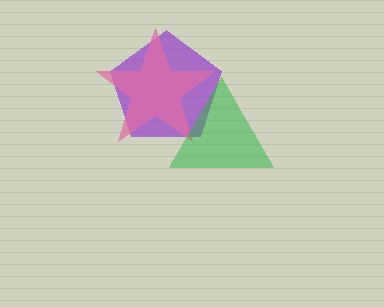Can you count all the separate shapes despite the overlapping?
Yes, there are 3 separate shapes.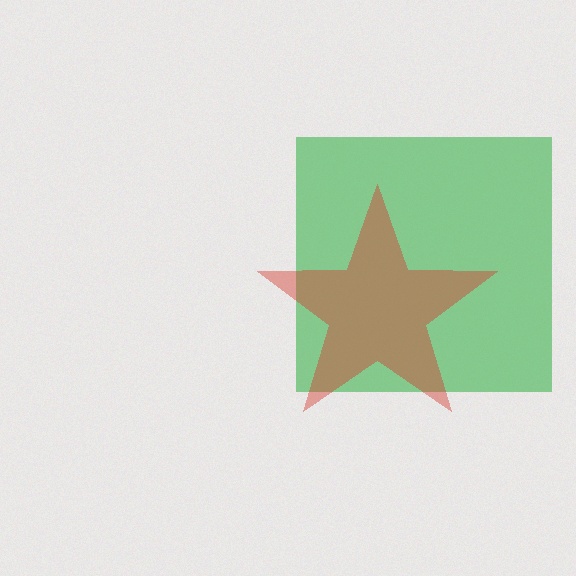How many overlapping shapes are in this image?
There are 2 overlapping shapes in the image.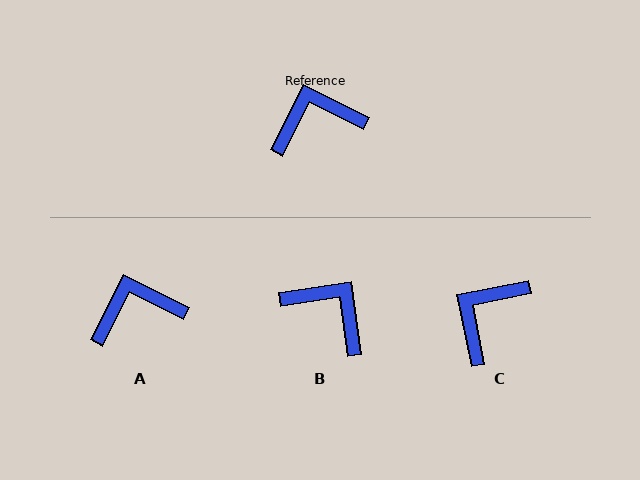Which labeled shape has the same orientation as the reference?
A.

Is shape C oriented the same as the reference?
No, it is off by about 38 degrees.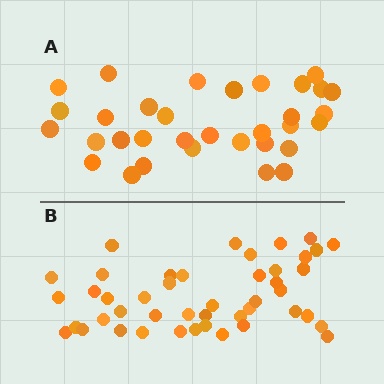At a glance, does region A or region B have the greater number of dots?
Region B (the bottom region) has more dots.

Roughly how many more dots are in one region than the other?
Region B has roughly 12 or so more dots than region A.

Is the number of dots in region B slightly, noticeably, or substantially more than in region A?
Region B has noticeably more, but not dramatically so. The ratio is roughly 1.4 to 1.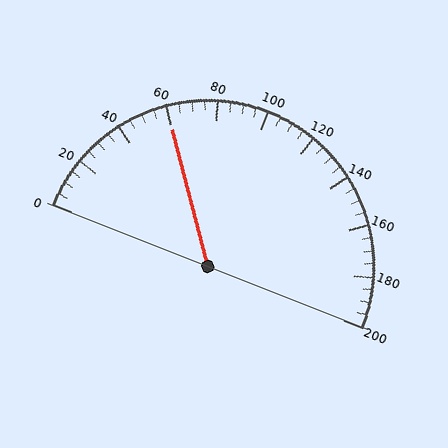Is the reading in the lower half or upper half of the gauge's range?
The reading is in the lower half of the range (0 to 200).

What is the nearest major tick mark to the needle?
The nearest major tick mark is 60.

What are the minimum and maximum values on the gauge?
The gauge ranges from 0 to 200.